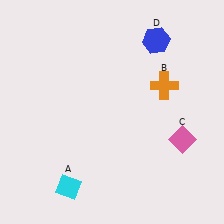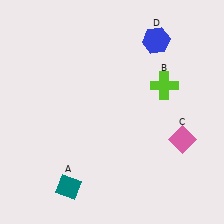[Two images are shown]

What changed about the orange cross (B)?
In Image 1, B is orange. In Image 2, it changed to lime.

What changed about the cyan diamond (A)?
In Image 1, A is cyan. In Image 2, it changed to teal.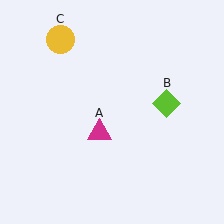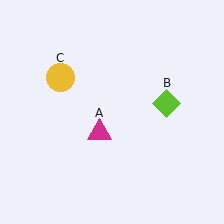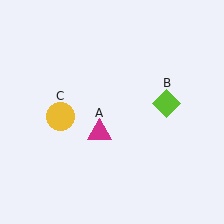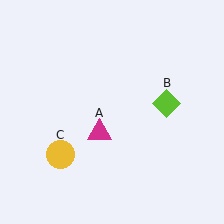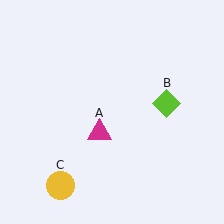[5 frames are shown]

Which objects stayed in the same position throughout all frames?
Magenta triangle (object A) and lime diamond (object B) remained stationary.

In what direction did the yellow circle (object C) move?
The yellow circle (object C) moved down.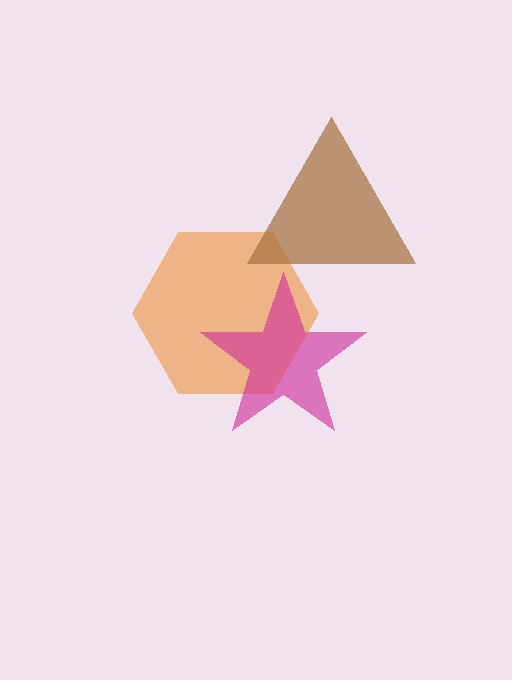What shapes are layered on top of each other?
The layered shapes are: an orange hexagon, a magenta star, a brown triangle.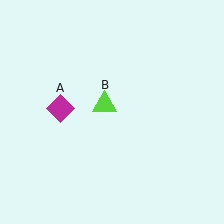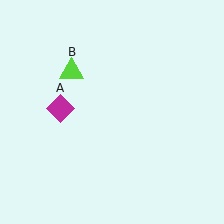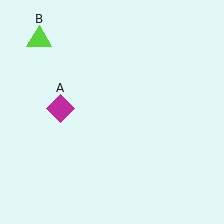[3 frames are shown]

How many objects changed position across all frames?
1 object changed position: lime triangle (object B).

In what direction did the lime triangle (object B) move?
The lime triangle (object B) moved up and to the left.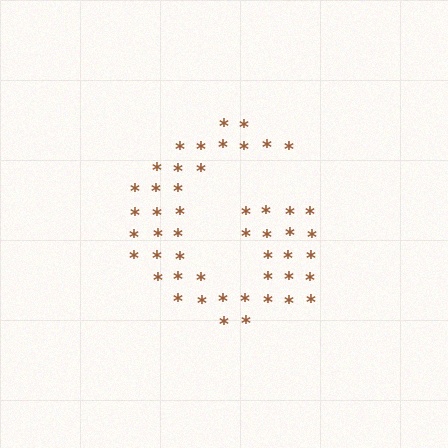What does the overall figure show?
The overall figure shows the letter G.